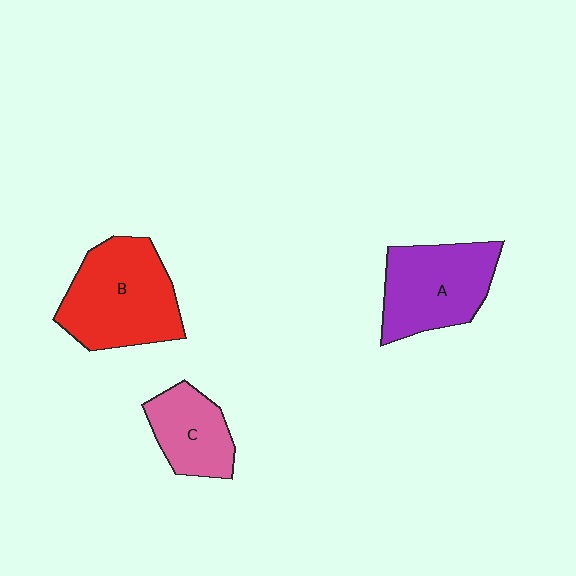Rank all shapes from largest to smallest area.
From largest to smallest: B (red), A (purple), C (pink).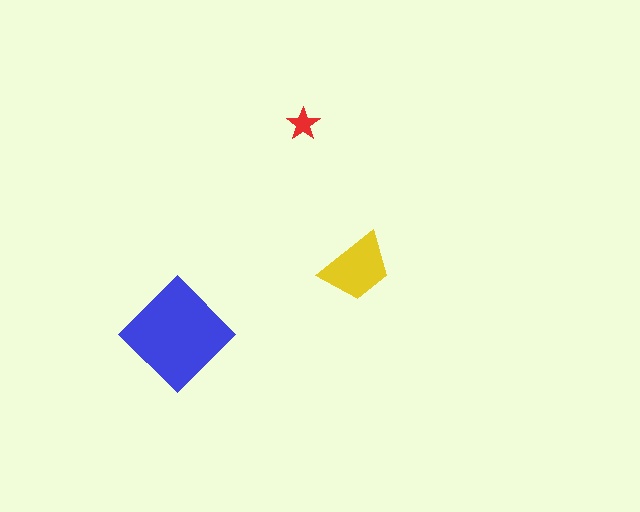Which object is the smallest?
The red star.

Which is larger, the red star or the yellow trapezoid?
The yellow trapezoid.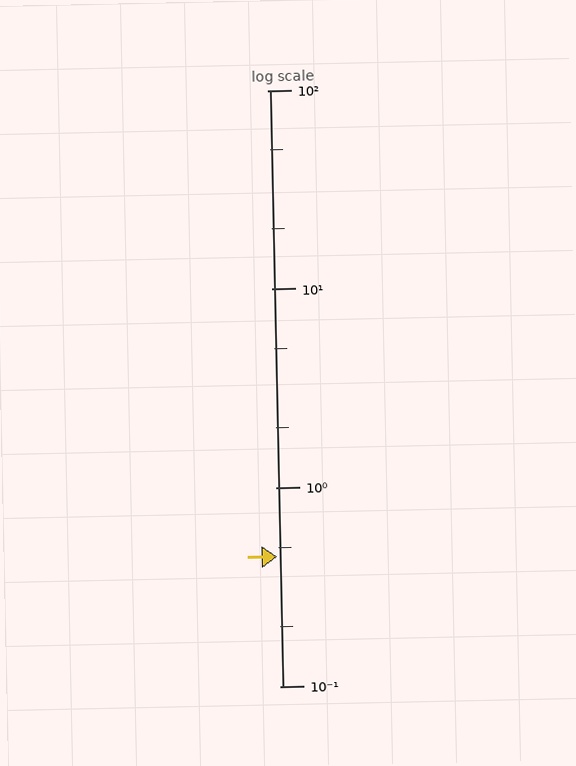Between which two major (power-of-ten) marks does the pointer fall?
The pointer is between 0.1 and 1.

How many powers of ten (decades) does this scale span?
The scale spans 3 decades, from 0.1 to 100.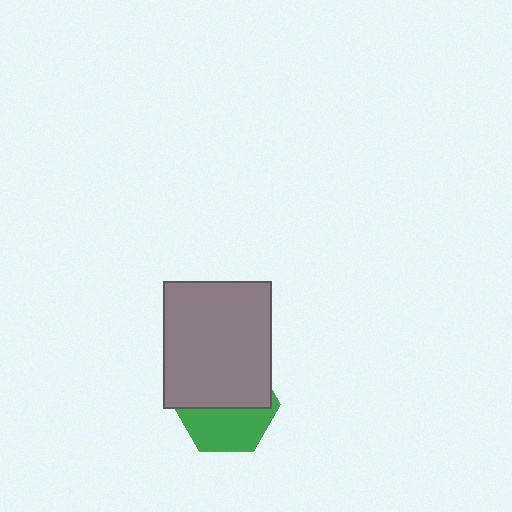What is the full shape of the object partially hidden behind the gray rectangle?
The partially hidden object is a green hexagon.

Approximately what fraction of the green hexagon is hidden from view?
Roughly 55% of the green hexagon is hidden behind the gray rectangle.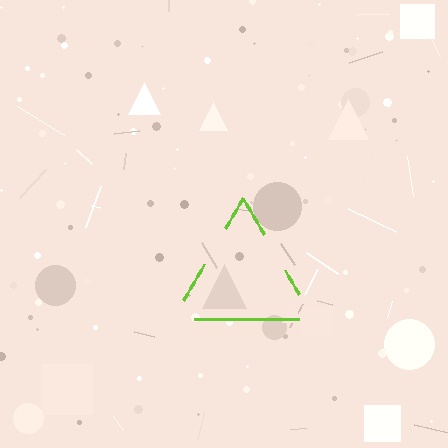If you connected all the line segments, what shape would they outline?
They would outline a triangle.